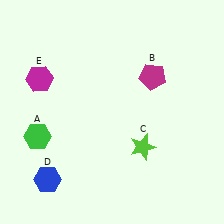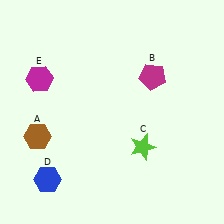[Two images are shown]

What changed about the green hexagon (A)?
In Image 1, A is green. In Image 2, it changed to brown.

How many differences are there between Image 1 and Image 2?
There is 1 difference between the two images.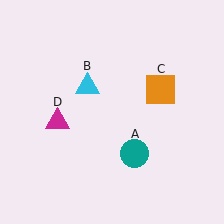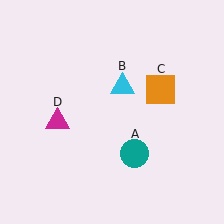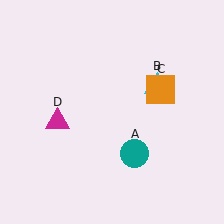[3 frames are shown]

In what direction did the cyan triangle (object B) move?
The cyan triangle (object B) moved right.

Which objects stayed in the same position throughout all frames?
Teal circle (object A) and orange square (object C) and magenta triangle (object D) remained stationary.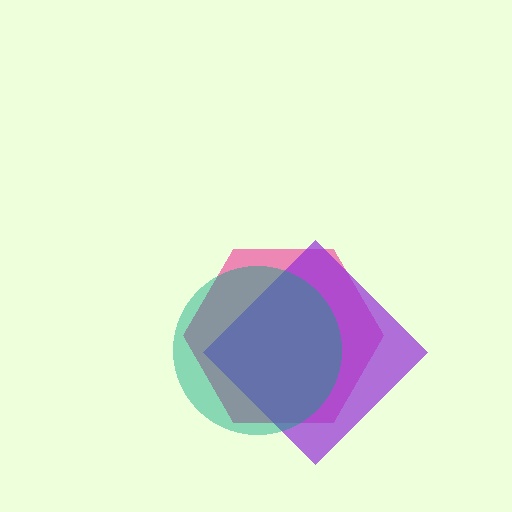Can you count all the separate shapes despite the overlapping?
Yes, there are 3 separate shapes.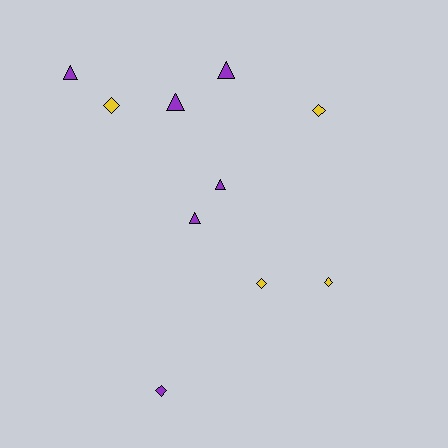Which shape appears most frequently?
Triangle, with 5 objects.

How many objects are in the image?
There are 10 objects.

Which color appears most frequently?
Purple, with 6 objects.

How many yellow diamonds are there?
There are 4 yellow diamonds.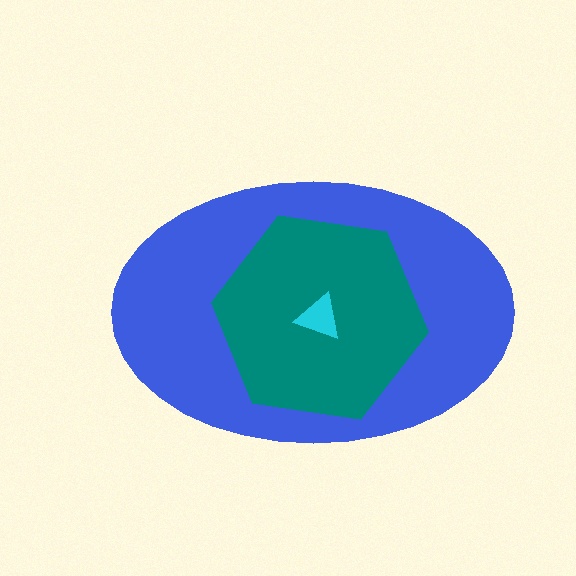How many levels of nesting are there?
3.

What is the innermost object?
The cyan triangle.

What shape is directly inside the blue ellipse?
The teal hexagon.